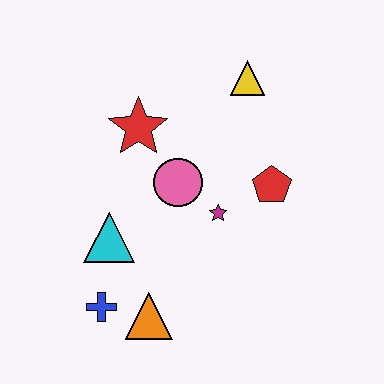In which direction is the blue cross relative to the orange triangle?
The blue cross is to the left of the orange triangle.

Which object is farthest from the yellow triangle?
The blue cross is farthest from the yellow triangle.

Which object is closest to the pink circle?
The magenta star is closest to the pink circle.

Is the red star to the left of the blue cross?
No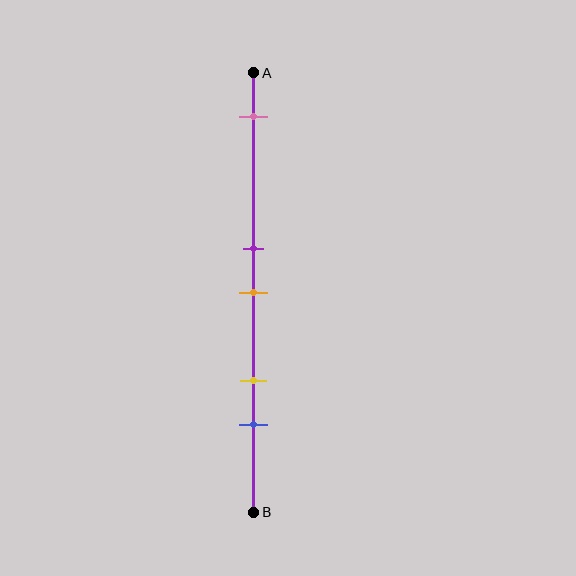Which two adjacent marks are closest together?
The purple and orange marks are the closest adjacent pair.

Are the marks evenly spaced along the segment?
No, the marks are not evenly spaced.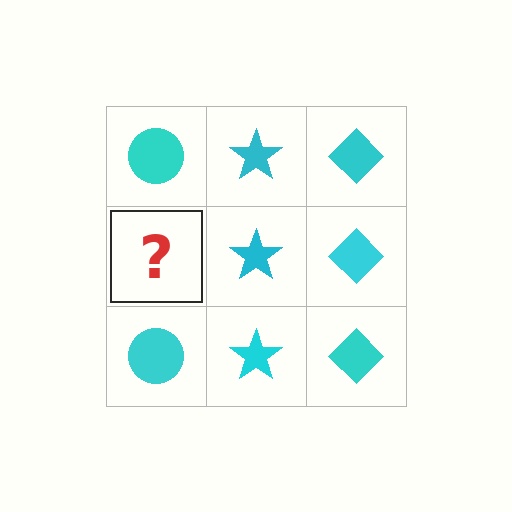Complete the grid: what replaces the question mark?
The question mark should be replaced with a cyan circle.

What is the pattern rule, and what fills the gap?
The rule is that each column has a consistent shape. The gap should be filled with a cyan circle.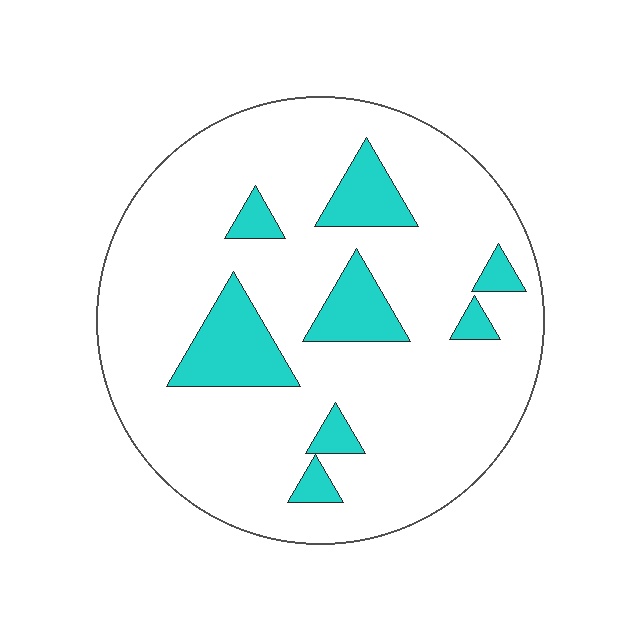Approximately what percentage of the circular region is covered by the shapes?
Approximately 15%.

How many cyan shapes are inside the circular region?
8.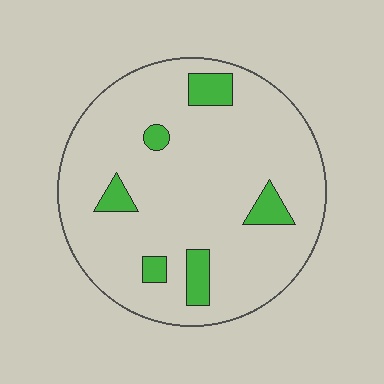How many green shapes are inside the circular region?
6.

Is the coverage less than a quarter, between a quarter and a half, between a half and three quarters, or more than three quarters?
Less than a quarter.